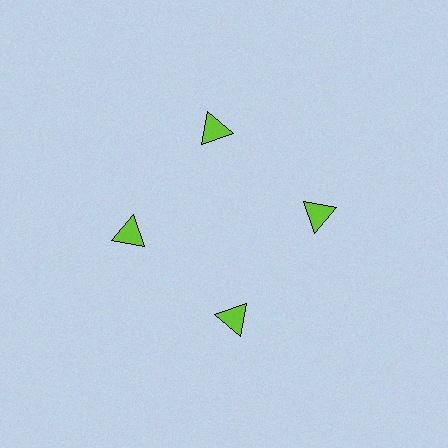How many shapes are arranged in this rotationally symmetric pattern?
There are 4 shapes, arranged in 4 groups of 1.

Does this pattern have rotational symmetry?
Yes, this pattern has 4-fold rotational symmetry. It looks the same after rotating 90 degrees around the center.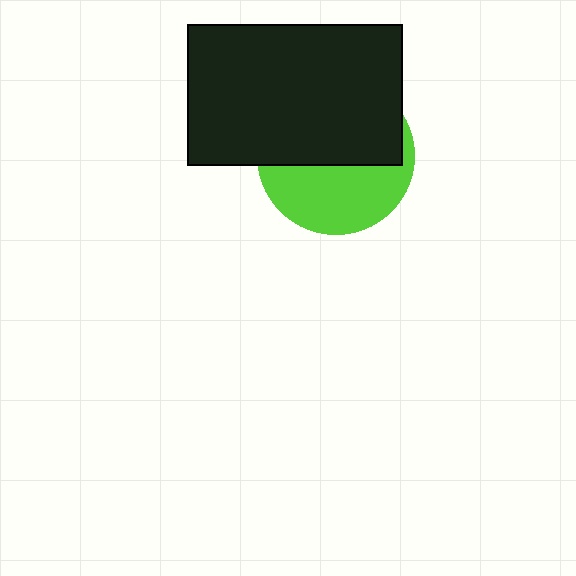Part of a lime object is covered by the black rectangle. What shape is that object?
It is a circle.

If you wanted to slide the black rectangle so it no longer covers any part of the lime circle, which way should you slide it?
Slide it up — that is the most direct way to separate the two shapes.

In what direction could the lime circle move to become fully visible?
The lime circle could move down. That would shift it out from behind the black rectangle entirely.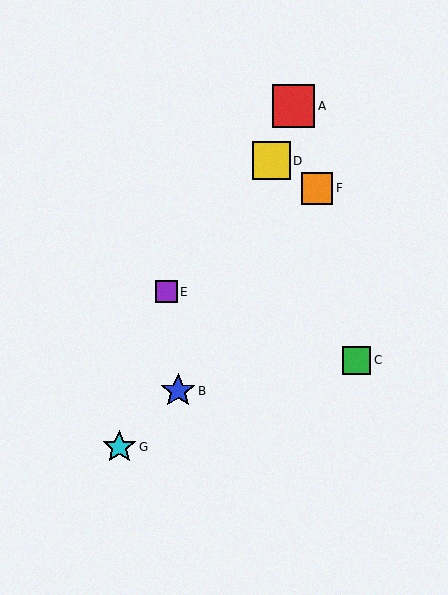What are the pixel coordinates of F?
Object F is at (317, 188).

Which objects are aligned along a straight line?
Objects A, B, D are aligned along a straight line.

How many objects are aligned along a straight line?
3 objects (A, B, D) are aligned along a straight line.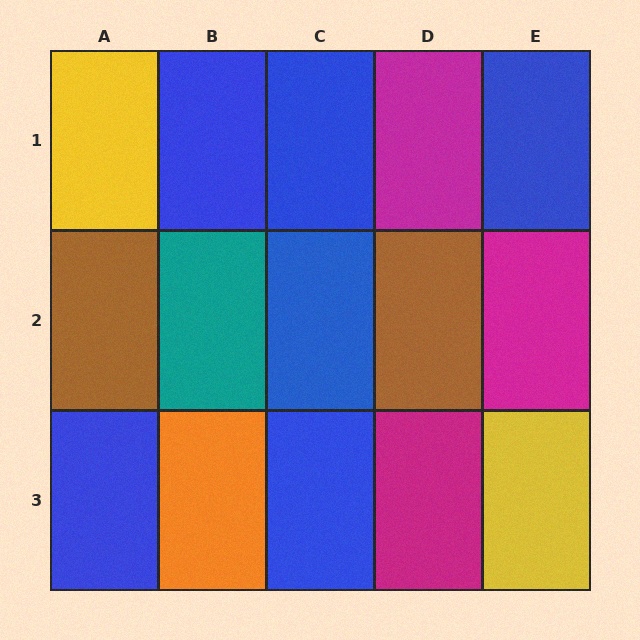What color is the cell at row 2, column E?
Magenta.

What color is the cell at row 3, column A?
Blue.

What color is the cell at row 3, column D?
Magenta.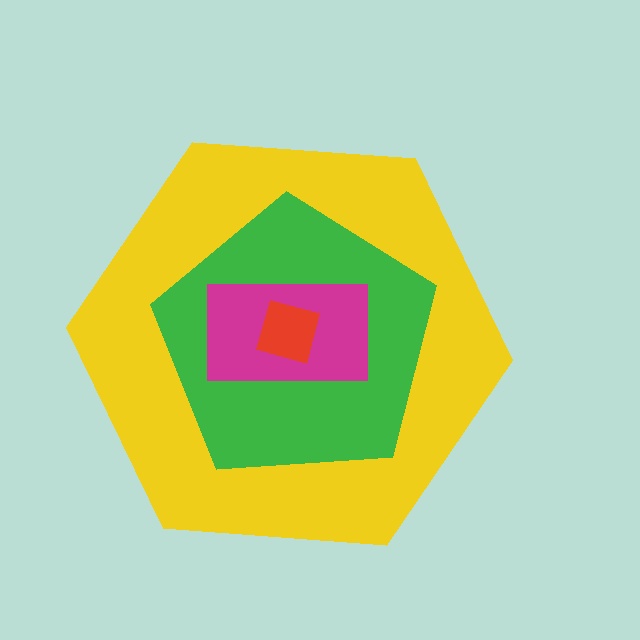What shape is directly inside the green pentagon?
The magenta rectangle.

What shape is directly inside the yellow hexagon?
The green pentagon.